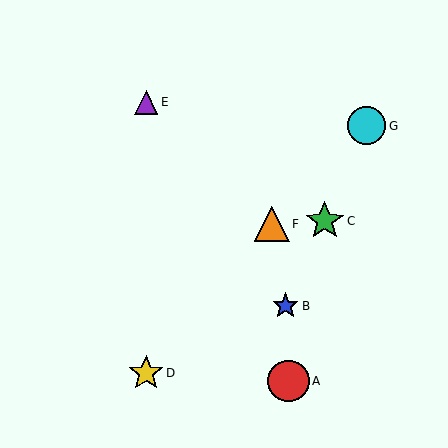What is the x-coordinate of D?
Object D is at x≈146.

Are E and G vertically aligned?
No, E is at x≈146 and G is at x≈367.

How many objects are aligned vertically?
2 objects (D, E) are aligned vertically.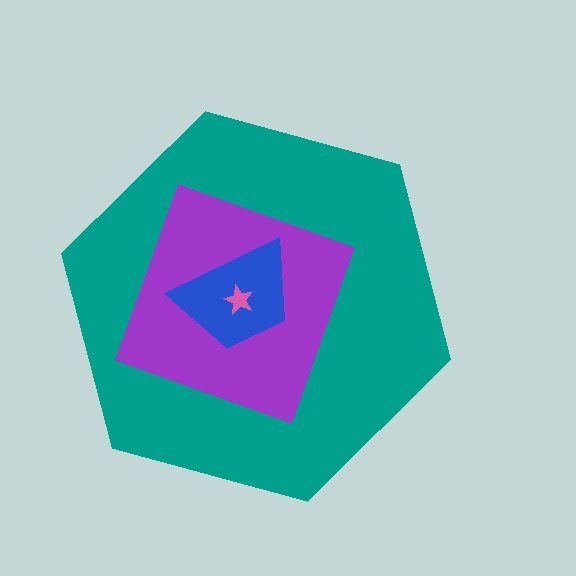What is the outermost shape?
The teal hexagon.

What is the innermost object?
The pink star.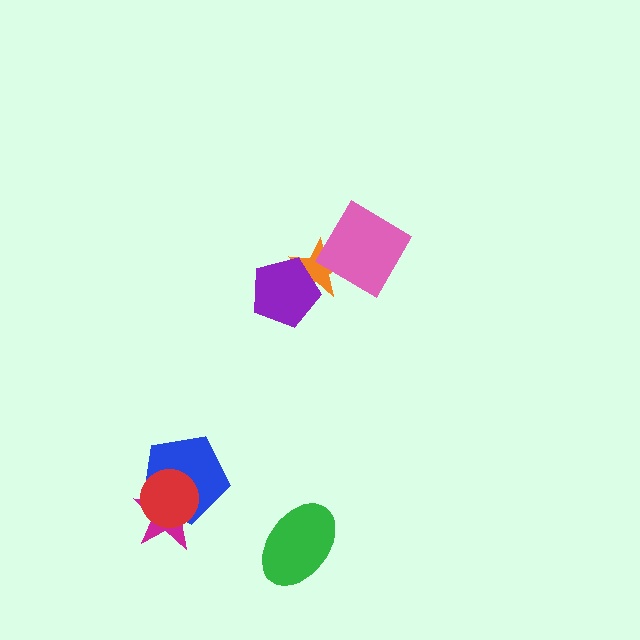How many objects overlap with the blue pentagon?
2 objects overlap with the blue pentagon.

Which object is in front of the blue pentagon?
The red circle is in front of the blue pentagon.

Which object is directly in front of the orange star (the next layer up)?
The purple pentagon is directly in front of the orange star.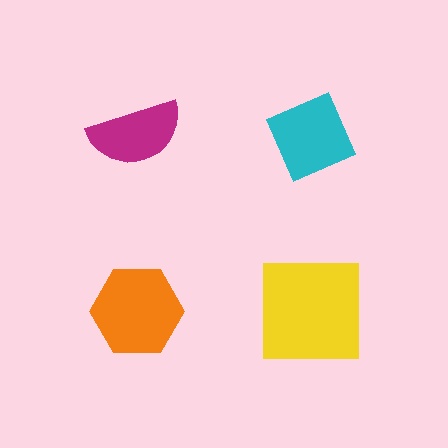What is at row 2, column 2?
A yellow square.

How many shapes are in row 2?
2 shapes.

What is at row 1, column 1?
A magenta semicircle.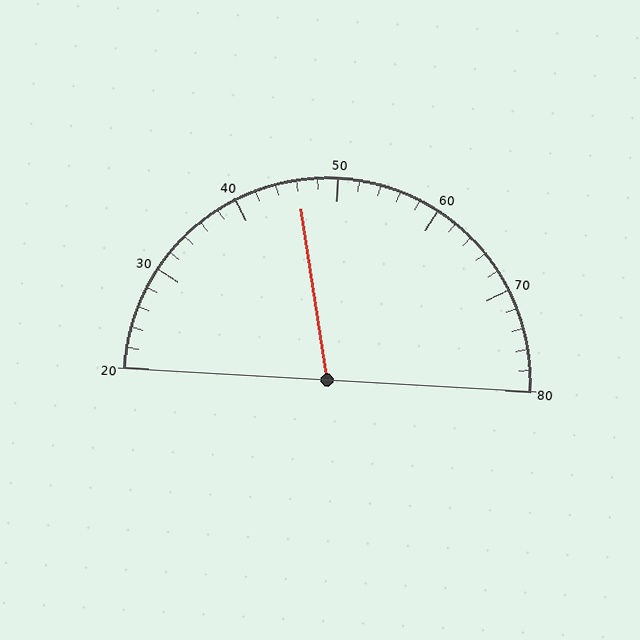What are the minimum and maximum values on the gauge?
The gauge ranges from 20 to 80.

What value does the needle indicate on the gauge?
The needle indicates approximately 46.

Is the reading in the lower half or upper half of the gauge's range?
The reading is in the lower half of the range (20 to 80).